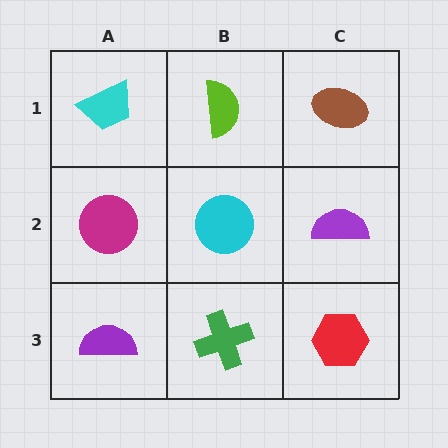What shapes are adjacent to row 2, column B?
A lime semicircle (row 1, column B), a green cross (row 3, column B), a magenta circle (row 2, column A), a purple semicircle (row 2, column C).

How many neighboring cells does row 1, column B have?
3.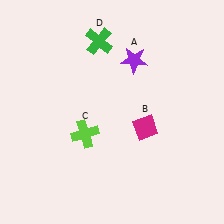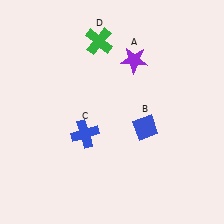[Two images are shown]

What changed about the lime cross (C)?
In Image 1, C is lime. In Image 2, it changed to blue.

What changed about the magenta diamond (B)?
In Image 1, B is magenta. In Image 2, it changed to blue.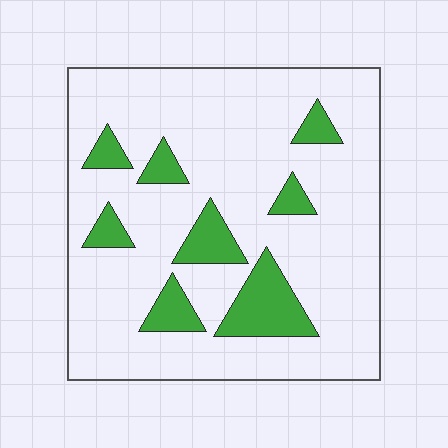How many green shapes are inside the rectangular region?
8.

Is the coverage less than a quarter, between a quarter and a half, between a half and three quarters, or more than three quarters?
Less than a quarter.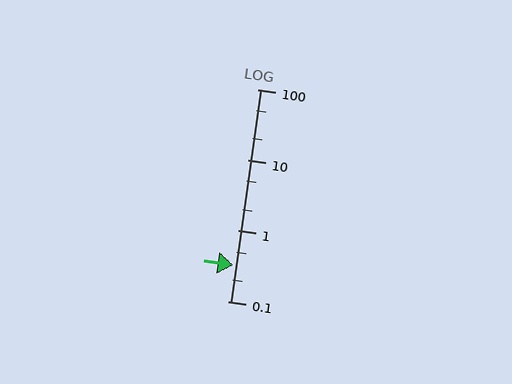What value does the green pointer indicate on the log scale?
The pointer indicates approximately 0.32.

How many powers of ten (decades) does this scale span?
The scale spans 3 decades, from 0.1 to 100.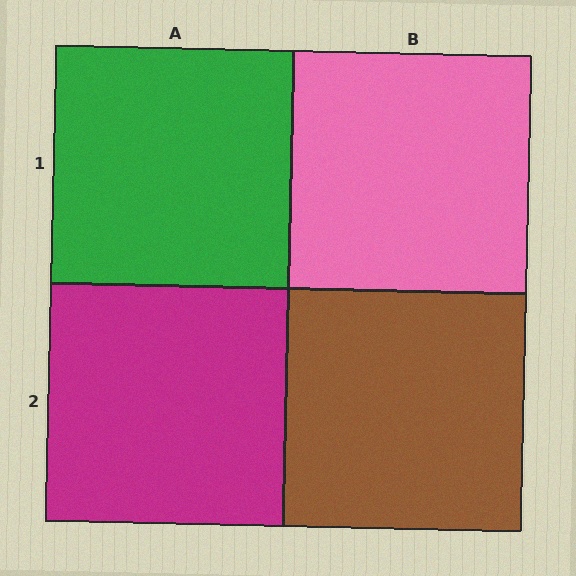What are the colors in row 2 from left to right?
Magenta, brown.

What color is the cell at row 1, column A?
Green.